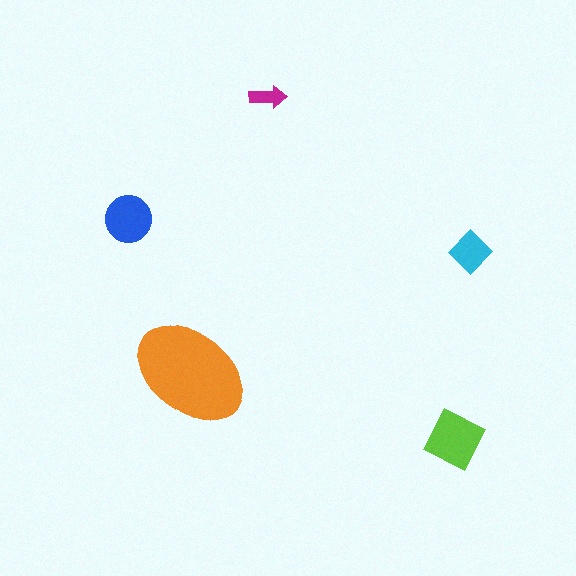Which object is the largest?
The orange ellipse.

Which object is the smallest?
The magenta arrow.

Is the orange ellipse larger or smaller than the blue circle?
Larger.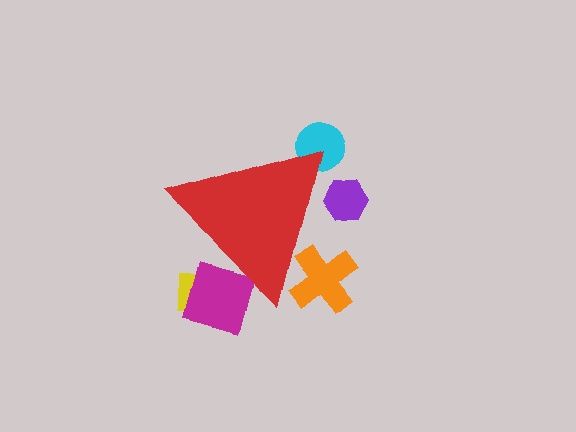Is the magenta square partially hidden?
Yes, the magenta square is partially hidden behind the red triangle.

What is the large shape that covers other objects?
A red triangle.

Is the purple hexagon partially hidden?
Yes, the purple hexagon is partially hidden behind the red triangle.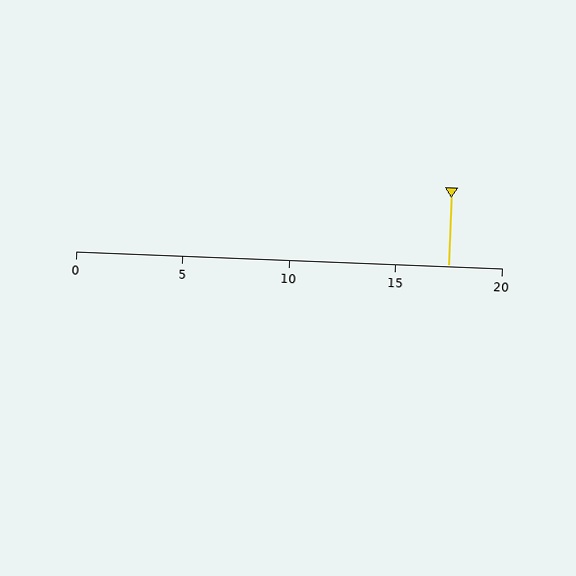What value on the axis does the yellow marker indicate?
The marker indicates approximately 17.5.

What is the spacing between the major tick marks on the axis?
The major ticks are spaced 5 apart.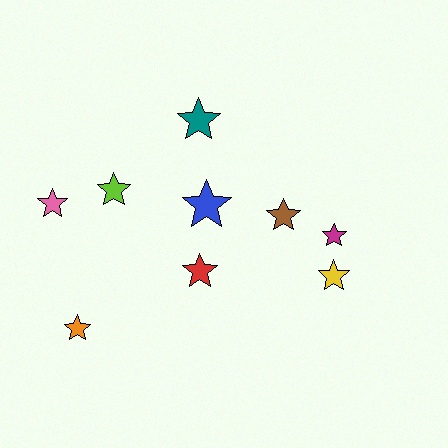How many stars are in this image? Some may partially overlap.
There are 9 stars.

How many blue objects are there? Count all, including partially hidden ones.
There is 1 blue object.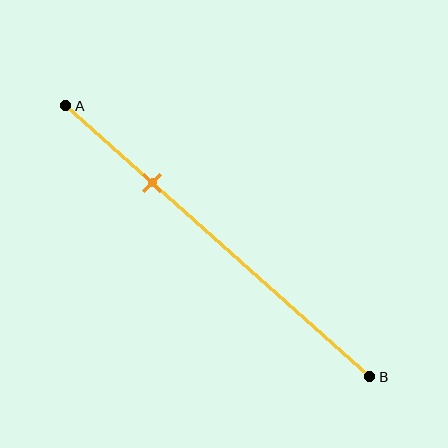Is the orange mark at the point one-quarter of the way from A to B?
No, the mark is at about 30% from A, not at the 25% one-quarter point.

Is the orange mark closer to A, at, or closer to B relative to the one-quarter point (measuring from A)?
The orange mark is closer to point B than the one-quarter point of segment AB.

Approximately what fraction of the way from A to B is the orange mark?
The orange mark is approximately 30% of the way from A to B.